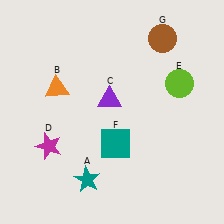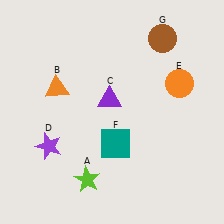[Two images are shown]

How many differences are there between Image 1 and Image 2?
There are 3 differences between the two images.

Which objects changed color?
A changed from teal to lime. D changed from magenta to purple. E changed from lime to orange.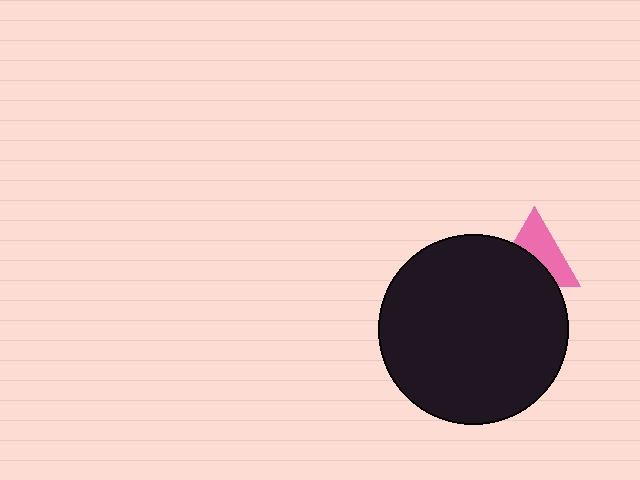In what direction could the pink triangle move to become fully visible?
The pink triangle could move up. That would shift it out from behind the black circle entirely.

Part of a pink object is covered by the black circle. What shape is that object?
It is a triangle.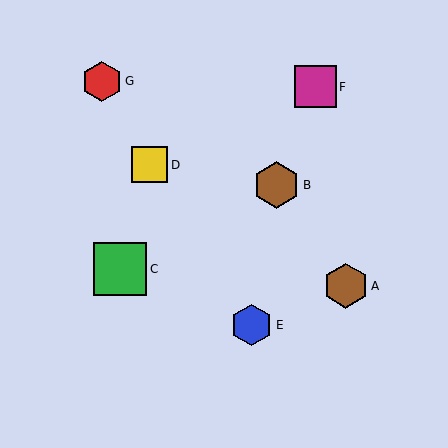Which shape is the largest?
The green square (labeled C) is the largest.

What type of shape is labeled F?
Shape F is a magenta square.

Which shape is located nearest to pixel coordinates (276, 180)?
The brown hexagon (labeled B) at (276, 185) is nearest to that location.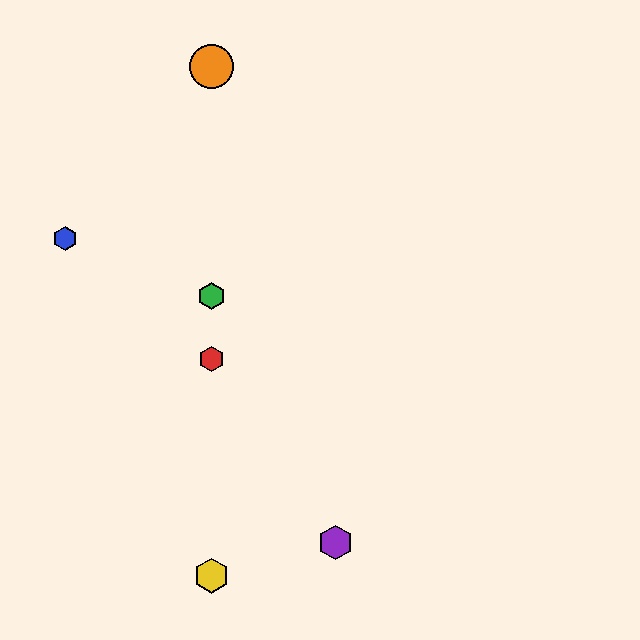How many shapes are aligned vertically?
4 shapes (the red hexagon, the green hexagon, the yellow hexagon, the orange circle) are aligned vertically.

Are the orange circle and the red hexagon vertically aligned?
Yes, both are at x≈211.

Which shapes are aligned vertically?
The red hexagon, the green hexagon, the yellow hexagon, the orange circle are aligned vertically.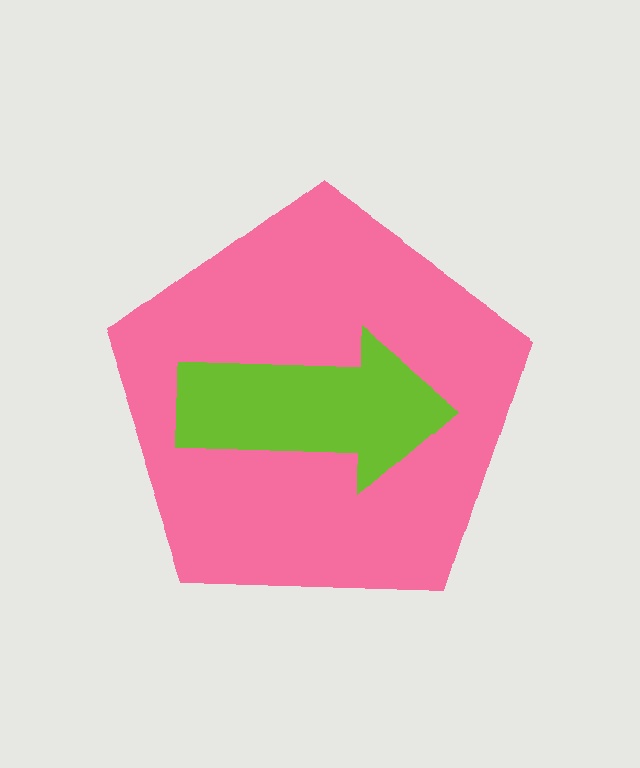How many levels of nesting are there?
2.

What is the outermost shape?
The pink pentagon.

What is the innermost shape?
The lime arrow.